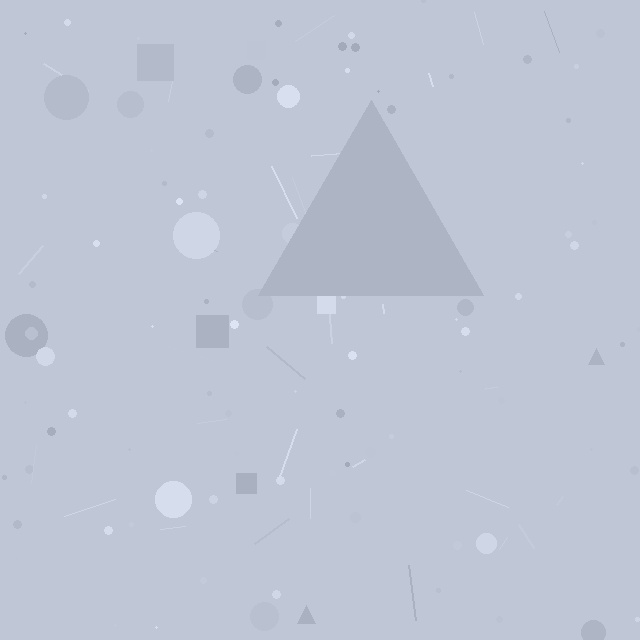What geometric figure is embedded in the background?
A triangle is embedded in the background.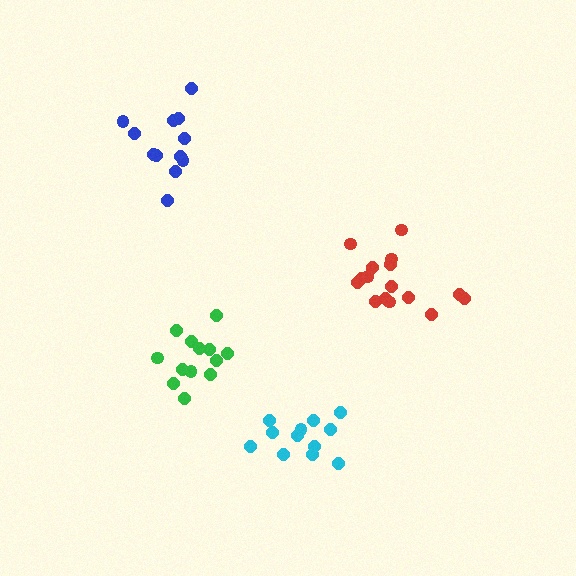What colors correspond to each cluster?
The clusters are colored: cyan, red, blue, green.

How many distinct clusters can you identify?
There are 4 distinct clusters.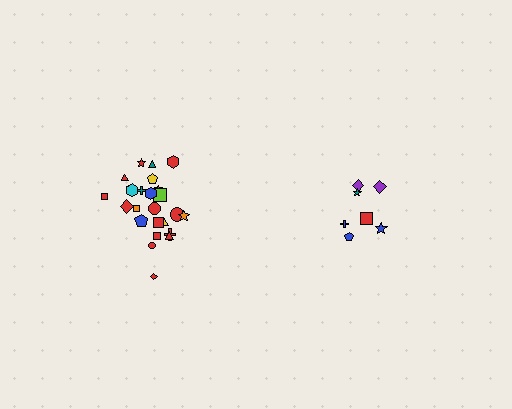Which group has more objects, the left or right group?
The left group.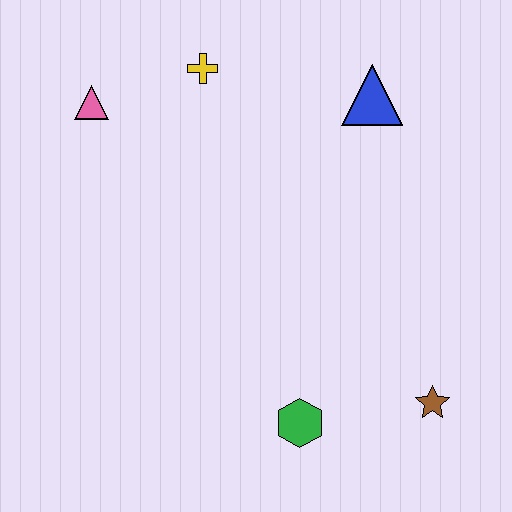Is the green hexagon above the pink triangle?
No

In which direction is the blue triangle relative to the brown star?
The blue triangle is above the brown star.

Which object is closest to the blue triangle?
The yellow cross is closest to the blue triangle.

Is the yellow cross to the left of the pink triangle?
No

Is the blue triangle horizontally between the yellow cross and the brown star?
Yes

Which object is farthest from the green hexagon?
The pink triangle is farthest from the green hexagon.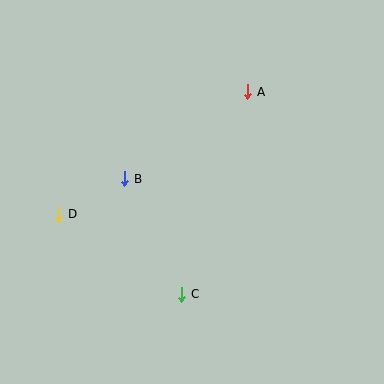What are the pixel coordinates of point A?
Point A is at (248, 92).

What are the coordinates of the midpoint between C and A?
The midpoint between C and A is at (215, 193).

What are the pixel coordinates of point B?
Point B is at (125, 179).